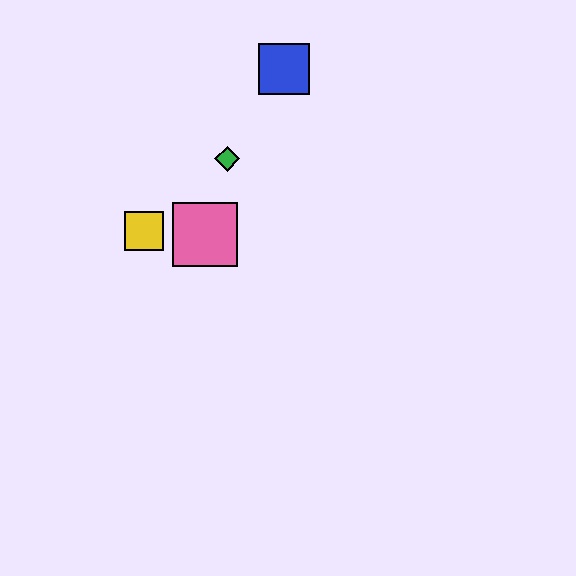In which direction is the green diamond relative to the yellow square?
The green diamond is to the right of the yellow square.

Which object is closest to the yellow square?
The pink square is closest to the yellow square.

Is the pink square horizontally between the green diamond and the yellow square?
Yes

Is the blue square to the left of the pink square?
No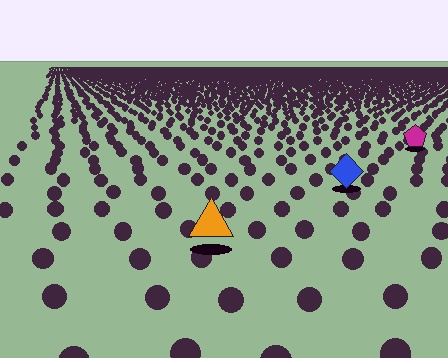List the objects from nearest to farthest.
From nearest to farthest: the orange triangle, the blue diamond, the magenta pentagon.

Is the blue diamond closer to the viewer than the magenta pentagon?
Yes. The blue diamond is closer — you can tell from the texture gradient: the ground texture is coarser near it.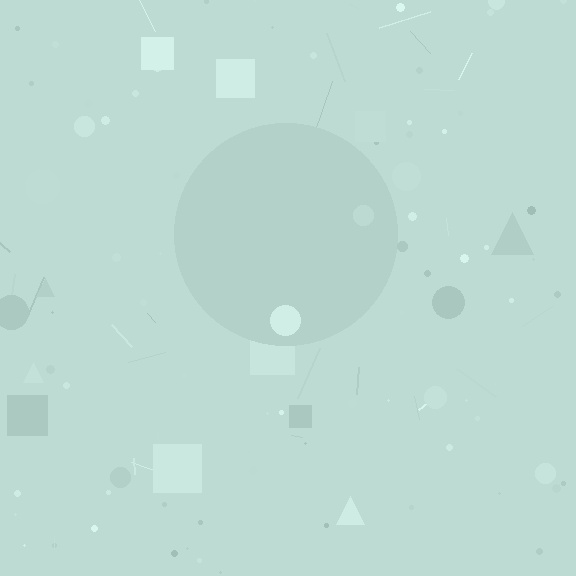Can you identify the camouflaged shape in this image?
The camouflaged shape is a circle.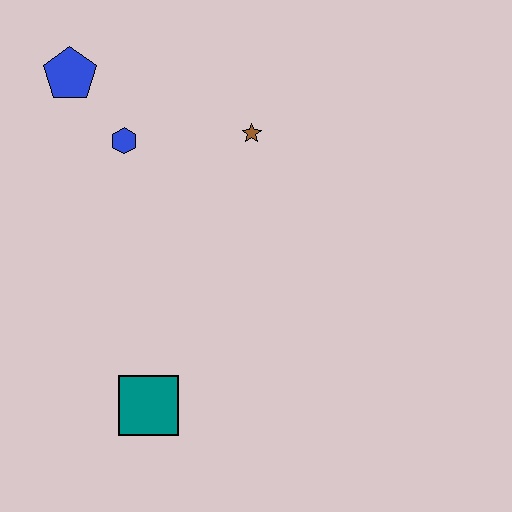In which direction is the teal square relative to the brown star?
The teal square is below the brown star.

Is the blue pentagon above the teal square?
Yes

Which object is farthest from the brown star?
The teal square is farthest from the brown star.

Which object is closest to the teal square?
The blue hexagon is closest to the teal square.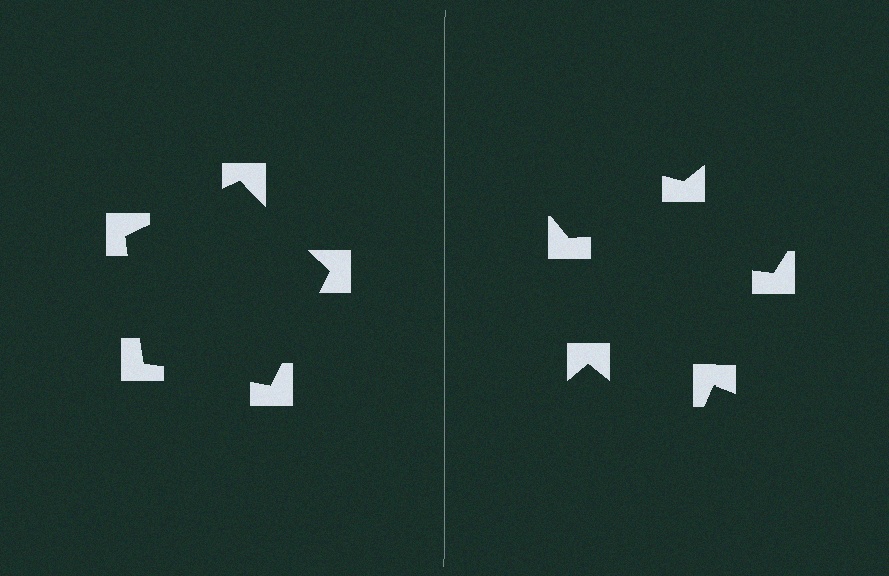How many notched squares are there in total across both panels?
10 — 5 on each side.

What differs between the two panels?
The notched squares are positioned identically on both sides; only the wedge orientations differ. On the left they align to a pentagon; on the right they are misaligned.